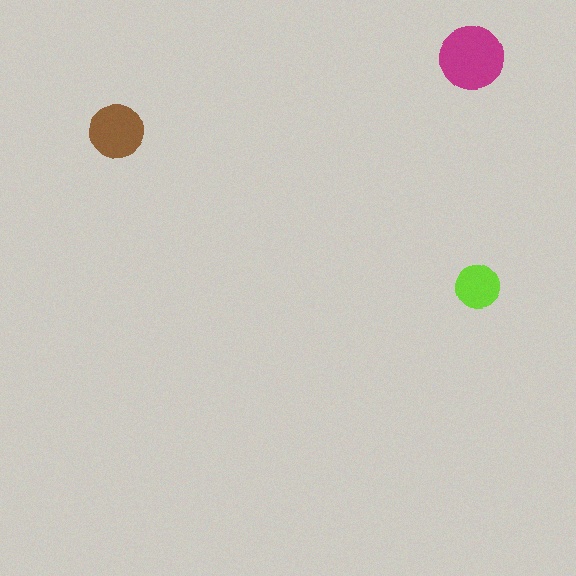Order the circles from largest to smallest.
the magenta one, the brown one, the lime one.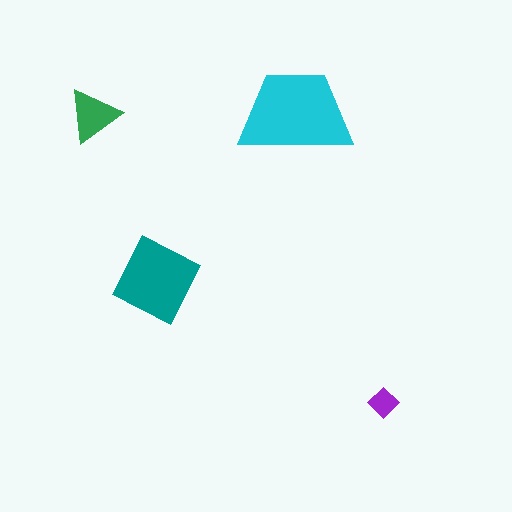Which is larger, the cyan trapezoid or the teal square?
The cyan trapezoid.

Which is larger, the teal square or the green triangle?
The teal square.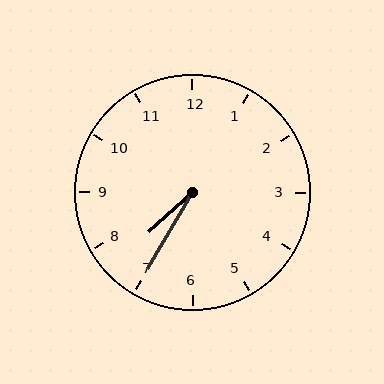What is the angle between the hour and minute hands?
Approximately 18 degrees.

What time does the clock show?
7:35.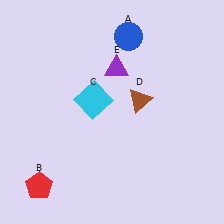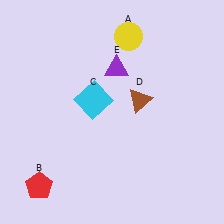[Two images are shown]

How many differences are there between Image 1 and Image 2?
There is 1 difference between the two images.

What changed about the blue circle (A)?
In Image 1, A is blue. In Image 2, it changed to yellow.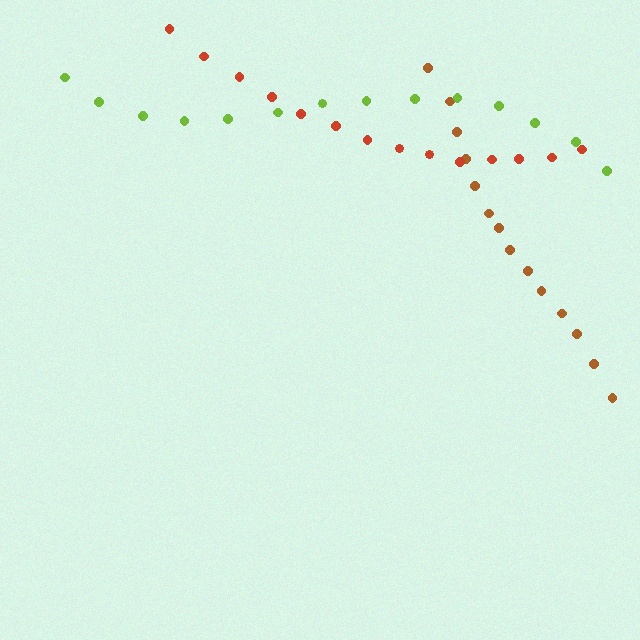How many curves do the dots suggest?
There are 3 distinct paths.